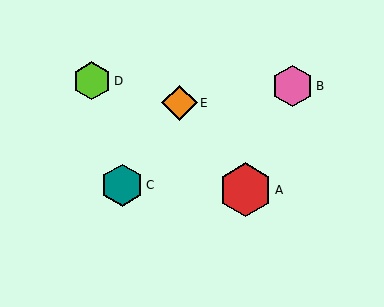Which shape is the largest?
The red hexagon (labeled A) is the largest.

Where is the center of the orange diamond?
The center of the orange diamond is at (179, 103).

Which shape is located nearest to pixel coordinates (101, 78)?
The lime hexagon (labeled D) at (92, 81) is nearest to that location.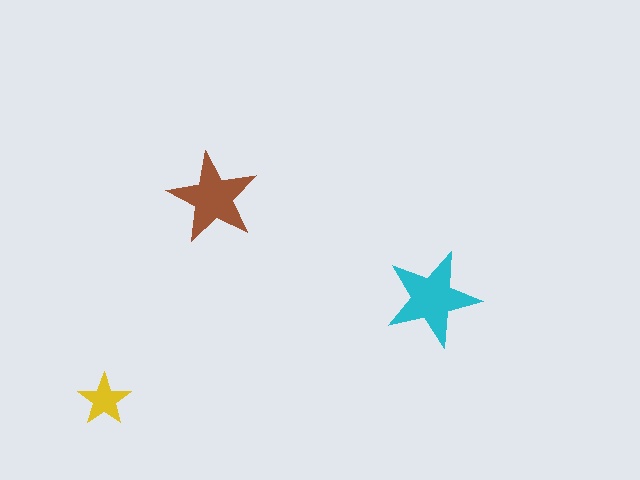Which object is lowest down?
The yellow star is bottommost.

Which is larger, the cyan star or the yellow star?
The cyan one.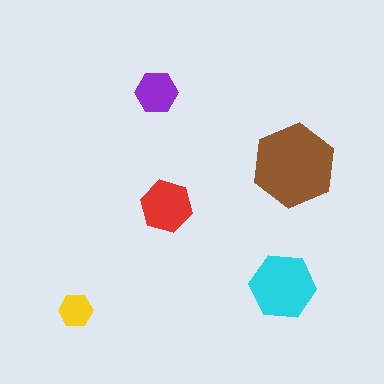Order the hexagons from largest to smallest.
the brown one, the cyan one, the red one, the purple one, the yellow one.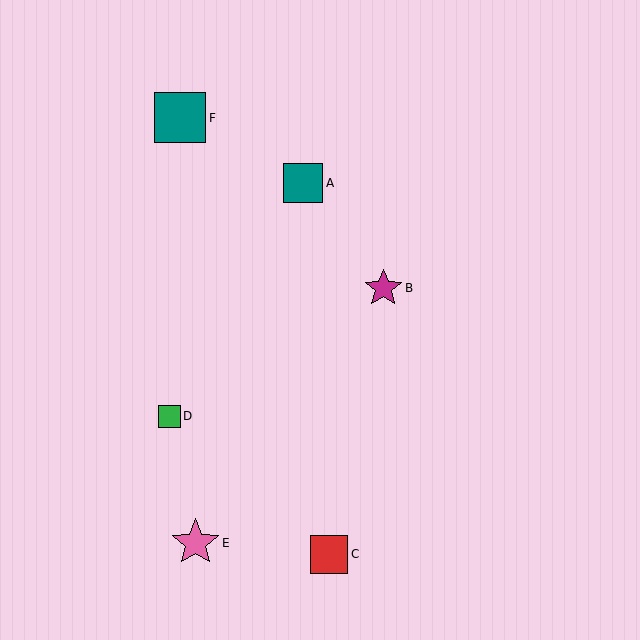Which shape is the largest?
The teal square (labeled F) is the largest.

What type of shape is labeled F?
Shape F is a teal square.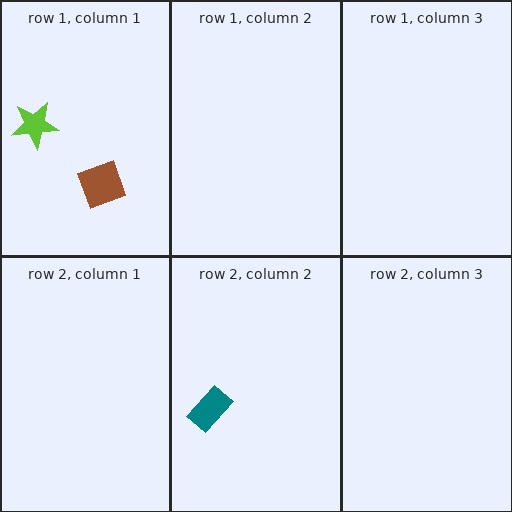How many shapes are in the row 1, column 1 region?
2.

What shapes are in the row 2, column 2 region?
The teal rectangle.